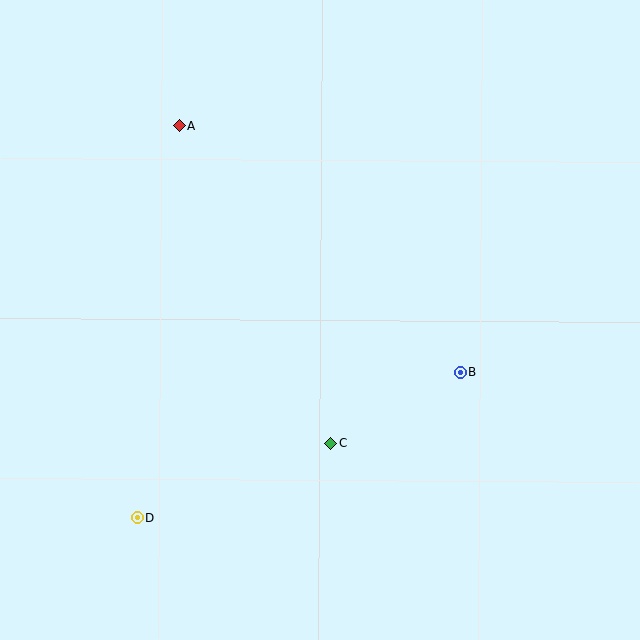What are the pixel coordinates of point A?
Point A is at (179, 126).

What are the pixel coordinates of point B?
Point B is at (460, 372).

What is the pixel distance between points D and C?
The distance between D and C is 208 pixels.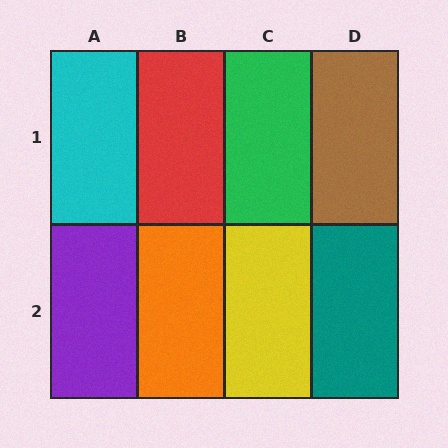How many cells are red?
1 cell is red.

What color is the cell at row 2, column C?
Yellow.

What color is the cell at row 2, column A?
Purple.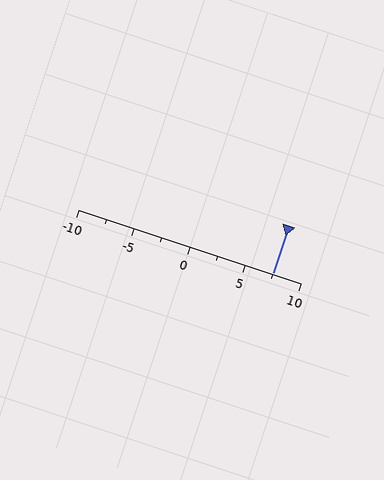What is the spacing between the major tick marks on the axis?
The major ticks are spaced 5 apart.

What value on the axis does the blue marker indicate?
The marker indicates approximately 7.5.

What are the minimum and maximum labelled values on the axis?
The axis runs from -10 to 10.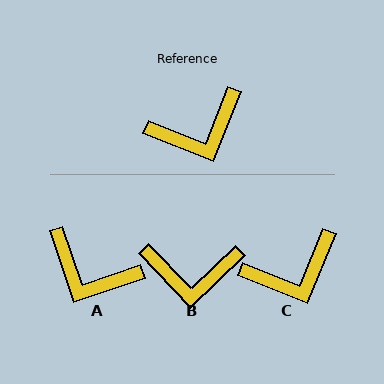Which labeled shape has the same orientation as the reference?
C.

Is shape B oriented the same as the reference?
No, it is off by about 24 degrees.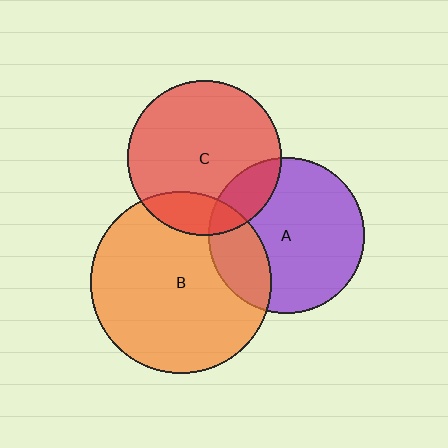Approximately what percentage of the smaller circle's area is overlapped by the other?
Approximately 15%.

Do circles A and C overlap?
Yes.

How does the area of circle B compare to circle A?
Approximately 1.4 times.